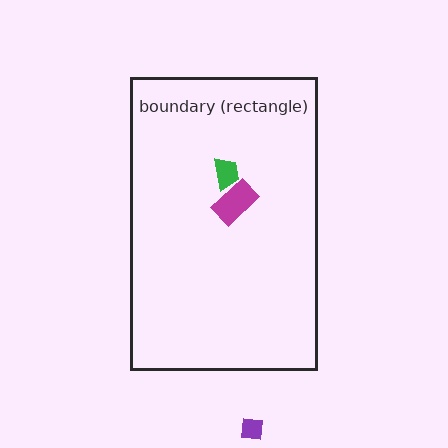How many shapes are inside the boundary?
2 inside, 1 outside.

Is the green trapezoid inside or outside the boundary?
Inside.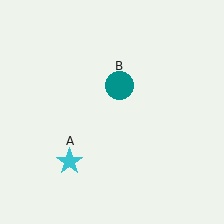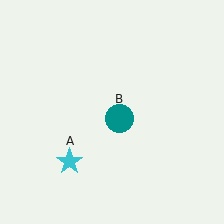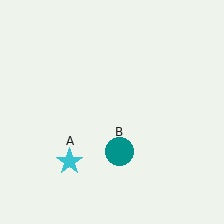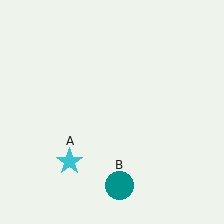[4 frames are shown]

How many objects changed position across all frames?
1 object changed position: teal circle (object B).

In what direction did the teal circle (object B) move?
The teal circle (object B) moved down.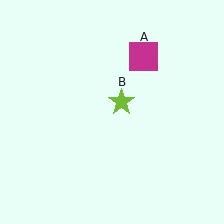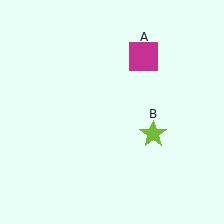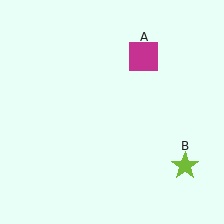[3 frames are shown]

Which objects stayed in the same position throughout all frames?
Magenta square (object A) remained stationary.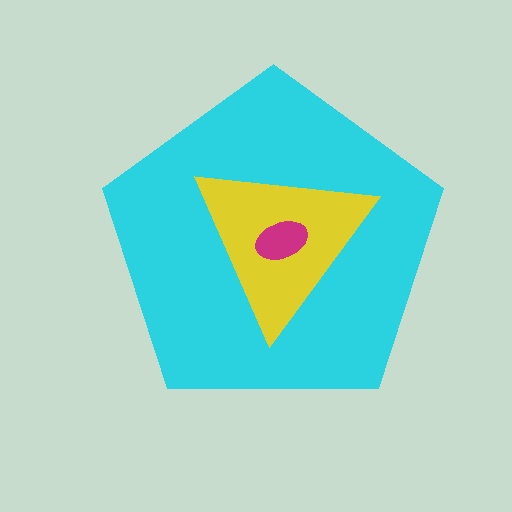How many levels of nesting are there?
3.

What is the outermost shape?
The cyan pentagon.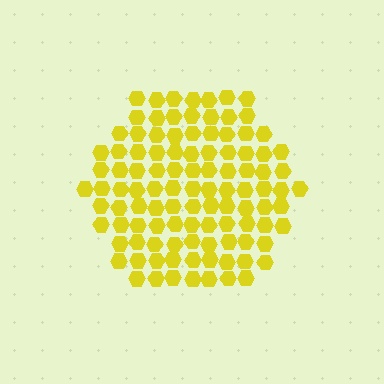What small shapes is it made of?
It is made of small hexagons.